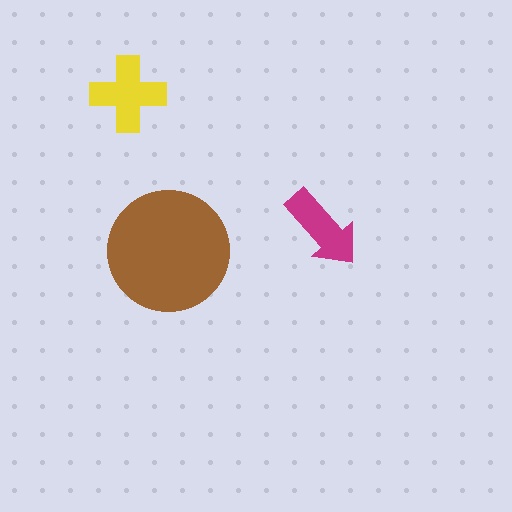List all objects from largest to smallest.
The brown circle, the yellow cross, the magenta arrow.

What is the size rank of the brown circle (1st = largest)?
1st.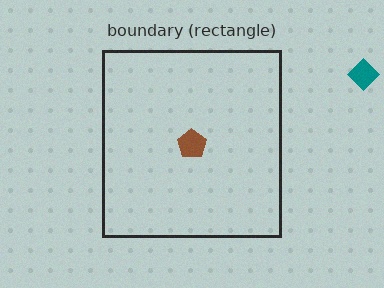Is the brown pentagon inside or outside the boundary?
Inside.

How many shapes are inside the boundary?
1 inside, 1 outside.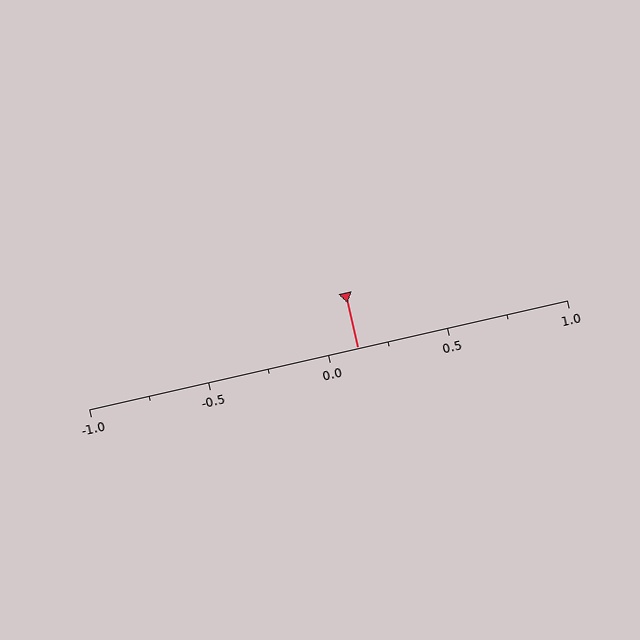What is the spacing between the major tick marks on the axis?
The major ticks are spaced 0.5 apart.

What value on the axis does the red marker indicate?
The marker indicates approximately 0.12.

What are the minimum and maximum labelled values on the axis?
The axis runs from -1.0 to 1.0.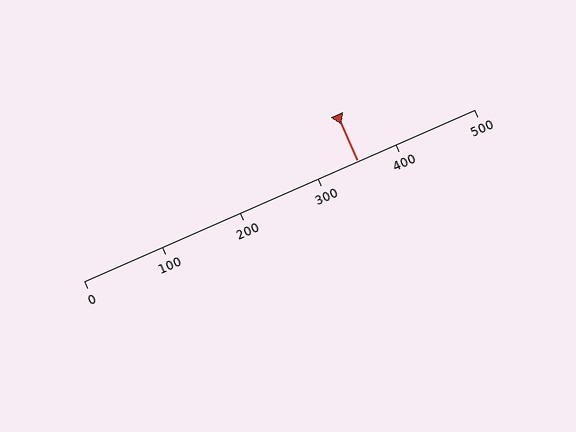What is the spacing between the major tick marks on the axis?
The major ticks are spaced 100 apart.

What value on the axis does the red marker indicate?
The marker indicates approximately 350.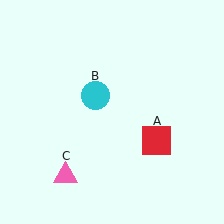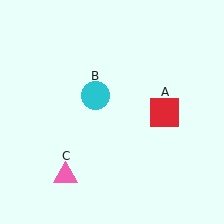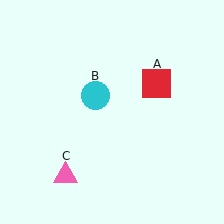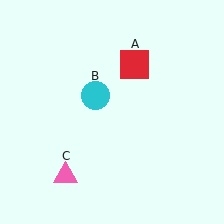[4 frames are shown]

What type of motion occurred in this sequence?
The red square (object A) rotated counterclockwise around the center of the scene.